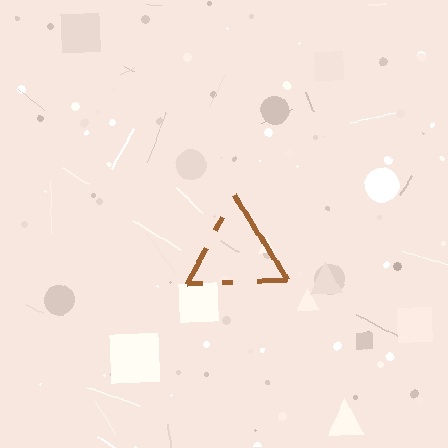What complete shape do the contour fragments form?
The contour fragments form a triangle.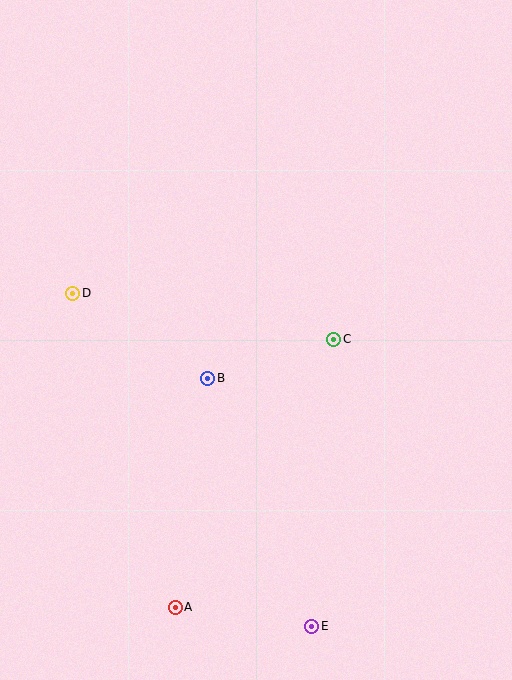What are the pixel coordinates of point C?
Point C is at (334, 339).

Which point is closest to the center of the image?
Point B at (208, 378) is closest to the center.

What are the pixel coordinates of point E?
Point E is at (312, 626).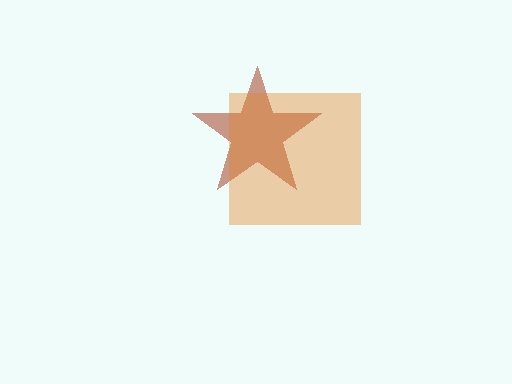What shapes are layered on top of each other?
The layered shapes are: a brown star, an orange square.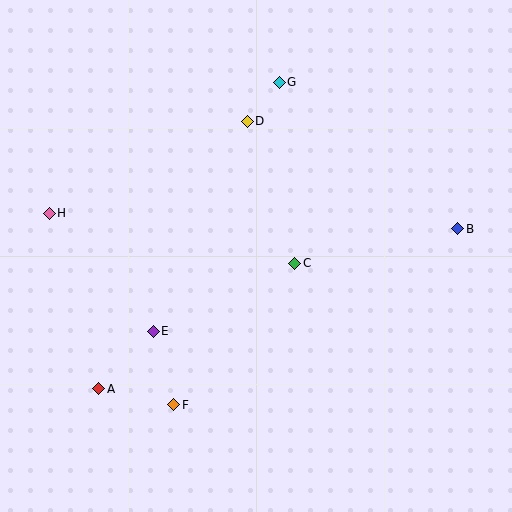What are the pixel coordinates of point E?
Point E is at (153, 331).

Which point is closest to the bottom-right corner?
Point B is closest to the bottom-right corner.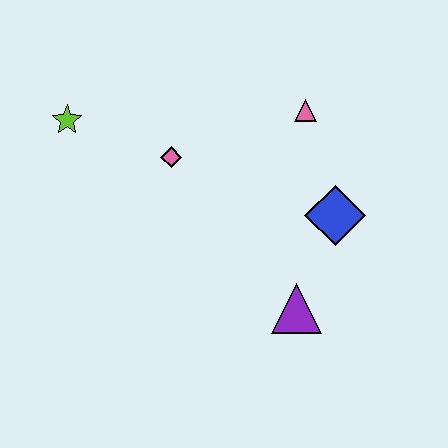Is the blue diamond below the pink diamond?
Yes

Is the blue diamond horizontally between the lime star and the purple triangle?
No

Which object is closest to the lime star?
The pink diamond is closest to the lime star.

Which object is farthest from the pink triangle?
The lime star is farthest from the pink triangle.